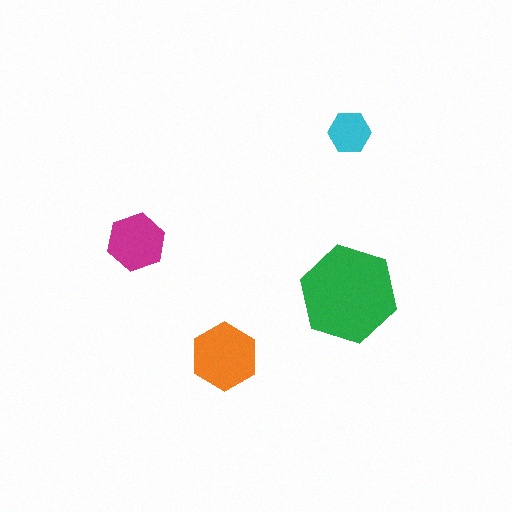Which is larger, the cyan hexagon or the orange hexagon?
The orange one.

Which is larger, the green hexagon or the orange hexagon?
The green one.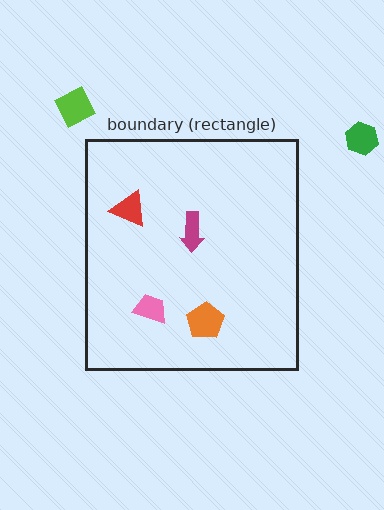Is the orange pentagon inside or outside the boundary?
Inside.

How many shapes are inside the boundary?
4 inside, 2 outside.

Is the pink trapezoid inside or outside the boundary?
Inside.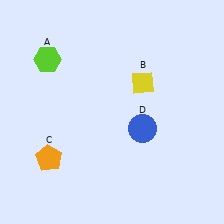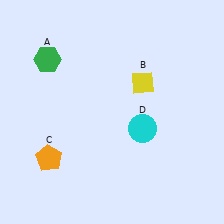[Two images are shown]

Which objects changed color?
A changed from lime to green. D changed from blue to cyan.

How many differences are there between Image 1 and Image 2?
There are 2 differences between the two images.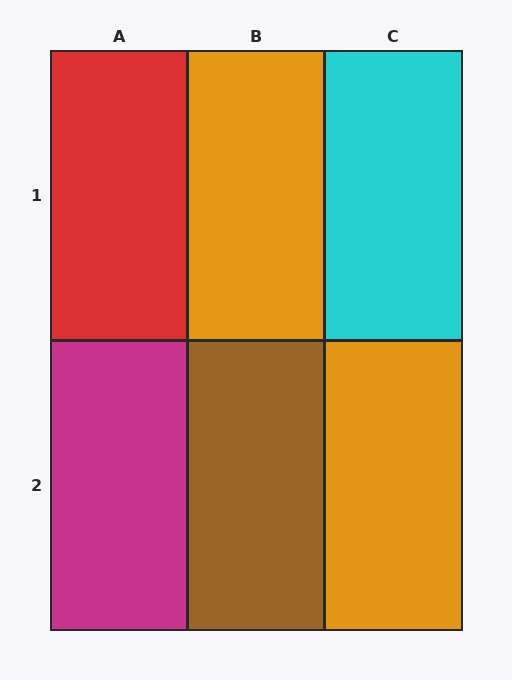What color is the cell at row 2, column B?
Brown.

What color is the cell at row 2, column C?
Orange.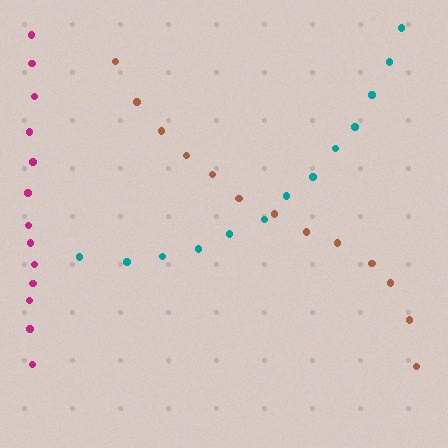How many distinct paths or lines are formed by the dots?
There are 3 distinct paths.